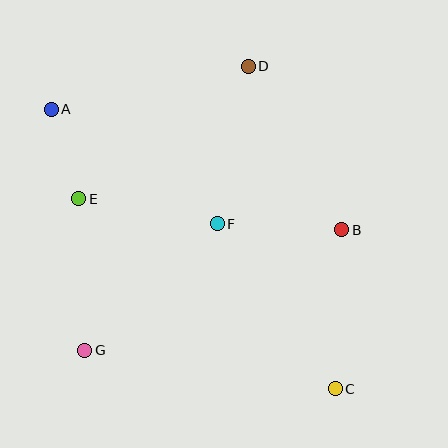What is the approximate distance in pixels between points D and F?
The distance between D and F is approximately 161 pixels.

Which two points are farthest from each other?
Points A and C are farthest from each other.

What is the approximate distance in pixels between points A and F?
The distance between A and F is approximately 201 pixels.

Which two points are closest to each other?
Points A and E are closest to each other.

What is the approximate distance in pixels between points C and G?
The distance between C and G is approximately 254 pixels.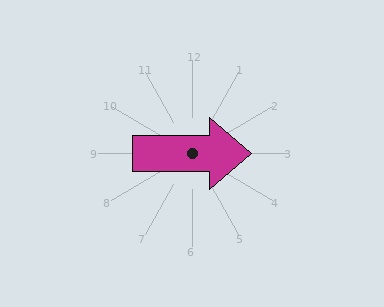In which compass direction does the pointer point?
East.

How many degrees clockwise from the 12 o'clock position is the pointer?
Approximately 90 degrees.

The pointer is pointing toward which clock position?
Roughly 3 o'clock.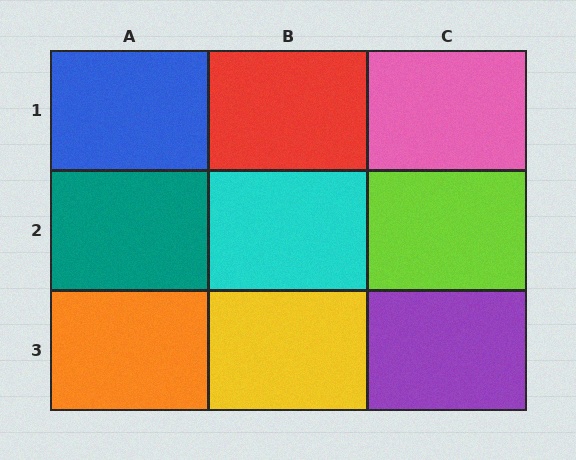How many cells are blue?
1 cell is blue.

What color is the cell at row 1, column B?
Red.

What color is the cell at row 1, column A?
Blue.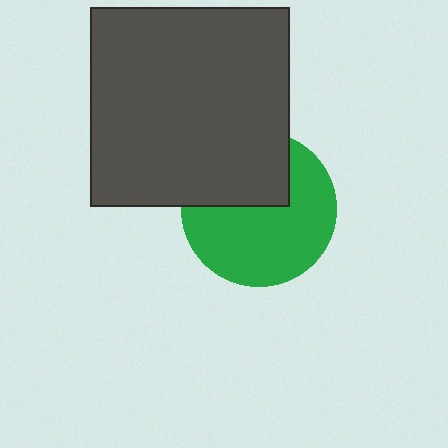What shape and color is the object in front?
The object in front is a dark gray square.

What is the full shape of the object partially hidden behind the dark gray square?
The partially hidden object is a green circle.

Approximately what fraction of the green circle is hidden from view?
Roughly 36% of the green circle is hidden behind the dark gray square.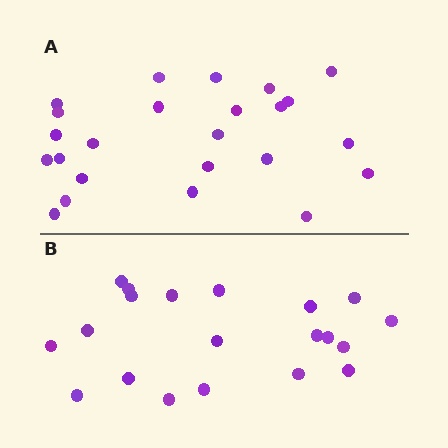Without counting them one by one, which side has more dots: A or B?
Region A (the top region) has more dots.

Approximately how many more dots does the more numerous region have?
Region A has about 4 more dots than region B.